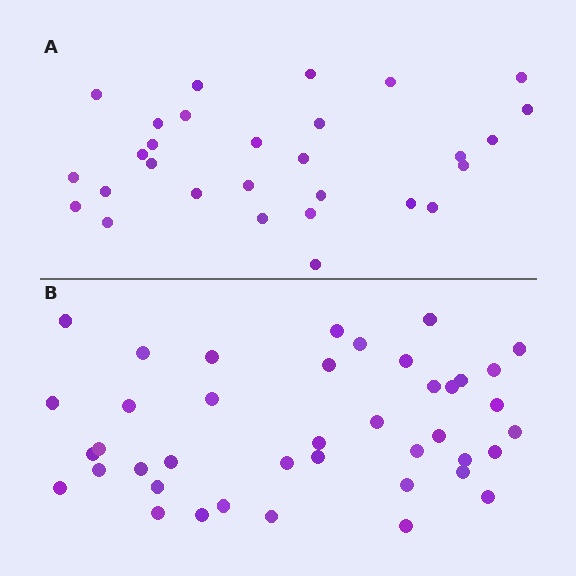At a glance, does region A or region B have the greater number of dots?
Region B (the bottom region) has more dots.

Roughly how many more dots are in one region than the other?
Region B has roughly 12 or so more dots than region A.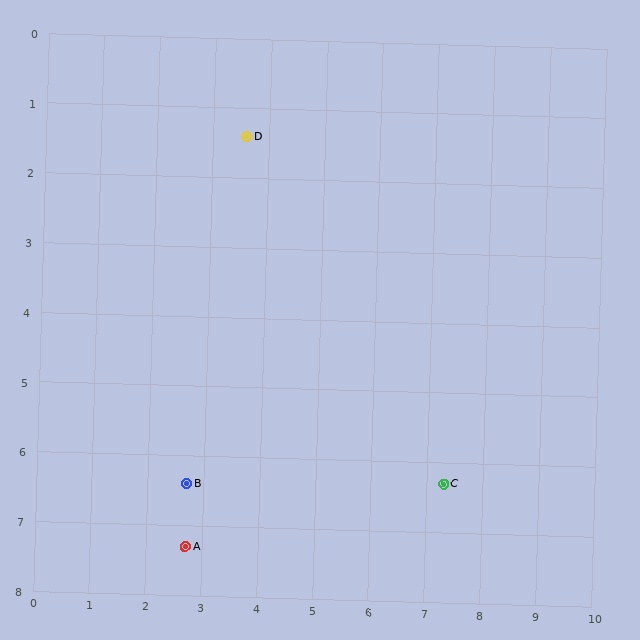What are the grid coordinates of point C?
Point C is at approximately (7.3, 6.3).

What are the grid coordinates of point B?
Point B is at approximately (2.7, 6.4).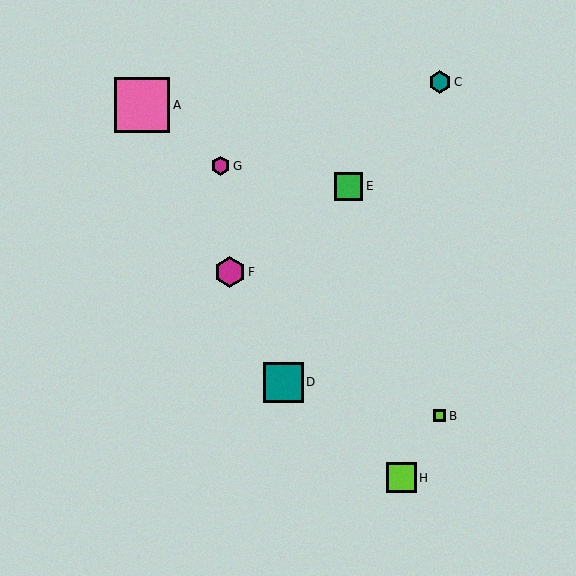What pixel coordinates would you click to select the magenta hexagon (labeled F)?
Click at (230, 272) to select the magenta hexagon F.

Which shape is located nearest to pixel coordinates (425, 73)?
The teal hexagon (labeled C) at (440, 82) is nearest to that location.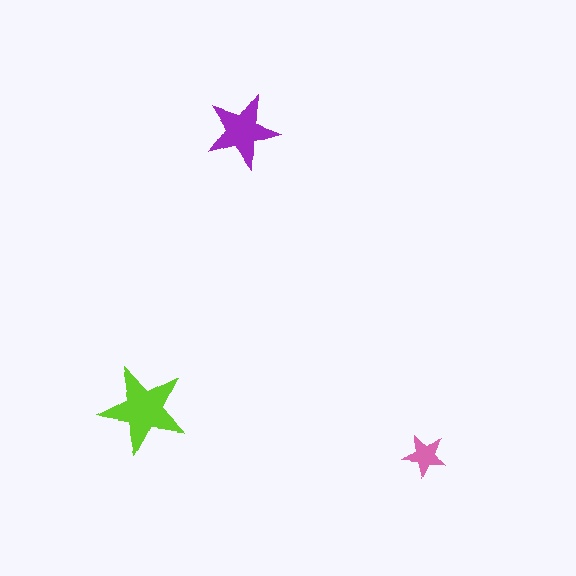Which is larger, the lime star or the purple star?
The lime one.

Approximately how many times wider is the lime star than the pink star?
About 2 times wider.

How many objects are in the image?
There are 3 objects in the image.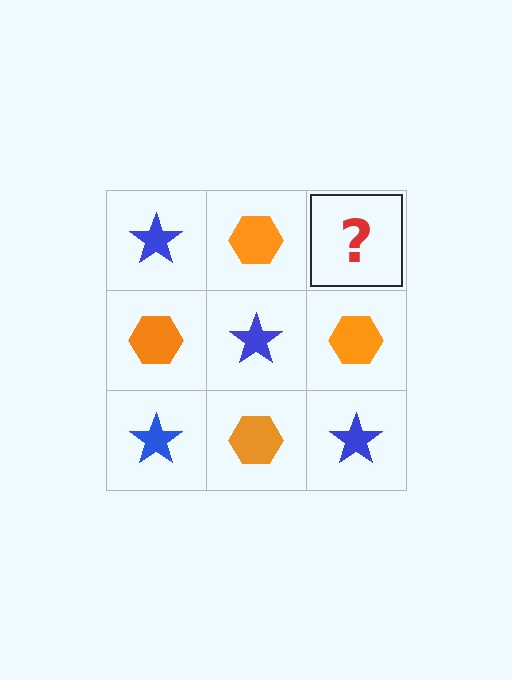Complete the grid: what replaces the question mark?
The question mark should be replaced with a blue star.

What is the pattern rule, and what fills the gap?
The rule is that it alternates blue star and orange hexagon in a checkerboard pattern. The gap should be filled with a blue star.